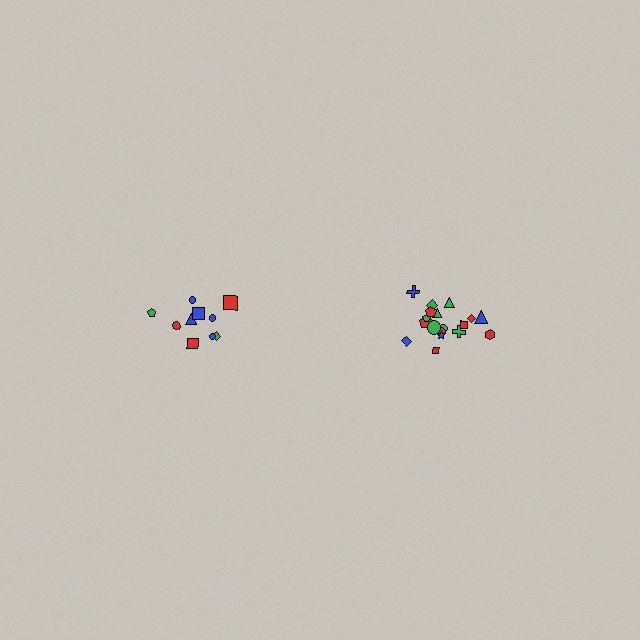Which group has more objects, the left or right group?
The right group.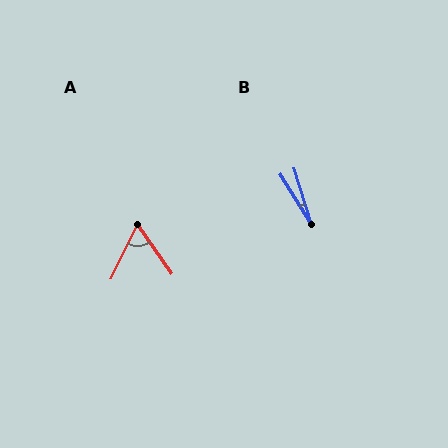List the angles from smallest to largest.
B (16°), A (61°).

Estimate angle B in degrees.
Approximately 16 degrees.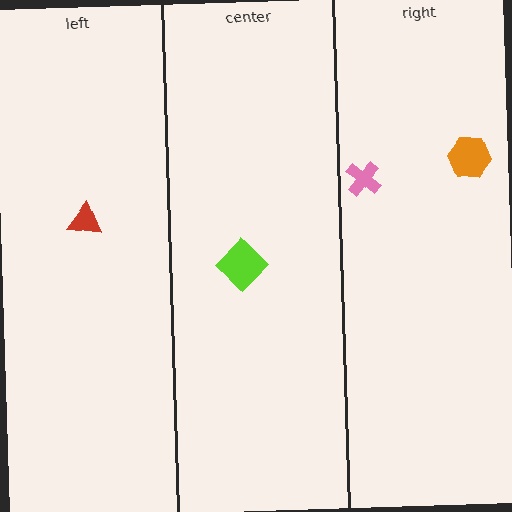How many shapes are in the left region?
1.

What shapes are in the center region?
The lime diamond.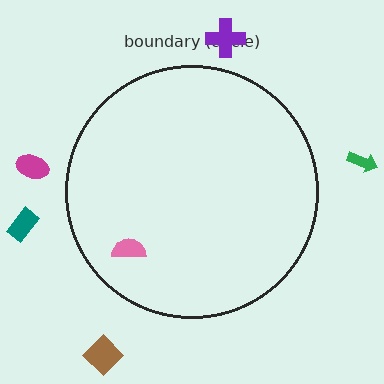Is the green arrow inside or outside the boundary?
Outside.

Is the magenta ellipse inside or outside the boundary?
Outside.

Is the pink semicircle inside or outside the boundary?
Inside.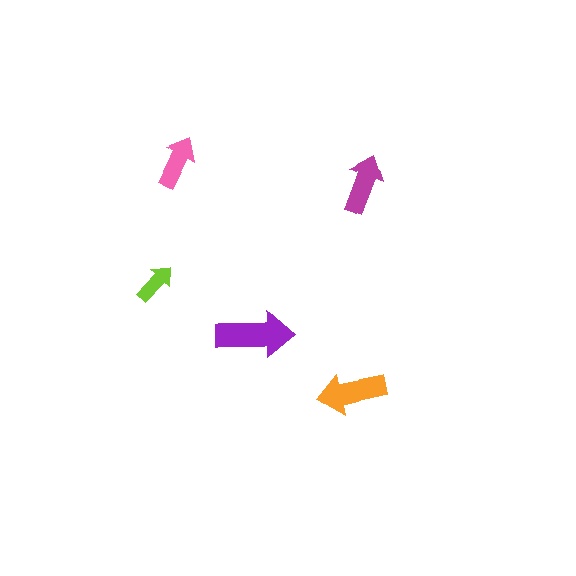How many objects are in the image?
There are 5 objects in the image.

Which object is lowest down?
The orange arrow is bottommost.